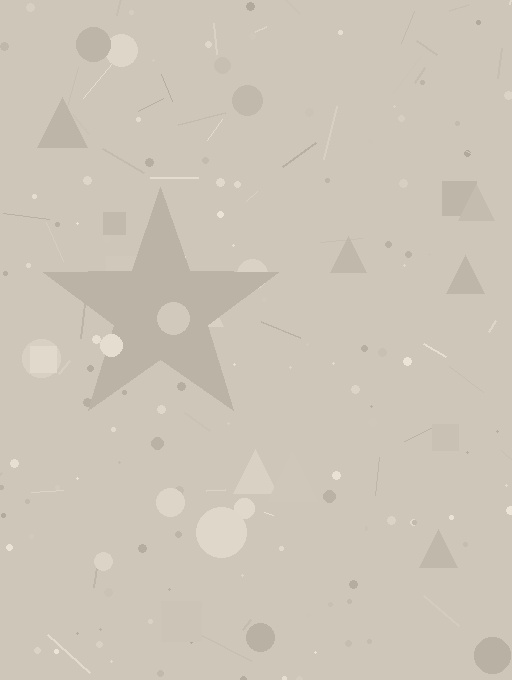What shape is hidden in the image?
A star is hidden in the image.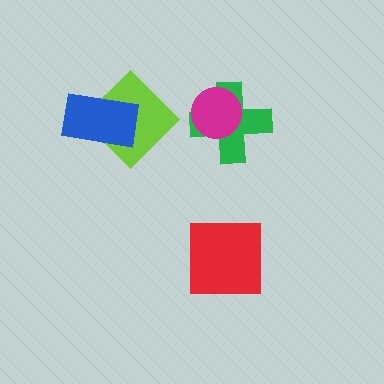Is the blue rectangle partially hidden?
No, no other shape covers it.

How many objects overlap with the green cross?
1 object overlaps with the green cross.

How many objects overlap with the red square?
0 objects overlap with the red square.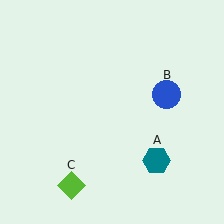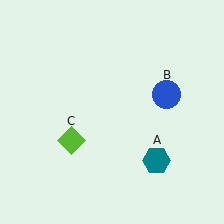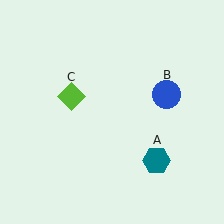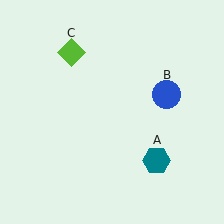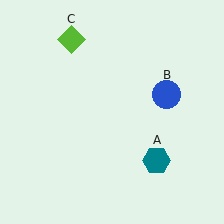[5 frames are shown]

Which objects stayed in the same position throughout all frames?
Teal hexagon (object A) and blue circle (object B) remained stationary.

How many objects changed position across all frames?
1 object changed position: lime diamond (object C).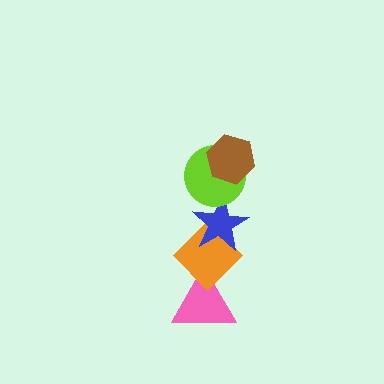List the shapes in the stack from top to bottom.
From top to bottom: the brown hexagon, the lime circle, the blue star, the orange diamond, the pink triangle.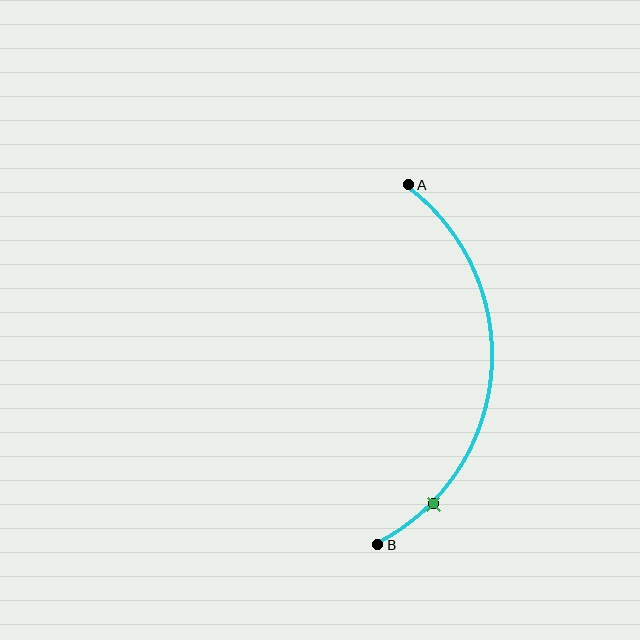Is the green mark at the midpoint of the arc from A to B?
No. The green mark lies on the arc but is closer to endpoint B. The arc midpoint would be at the point on the curve equidistant along the arc from both A and B.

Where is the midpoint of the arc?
The arc midpoint is the point on the curve farthest from the straight line joining A and B. It sits to the right of that line.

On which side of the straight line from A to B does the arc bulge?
The arc bulges to the right of the straight line connecting A and B.